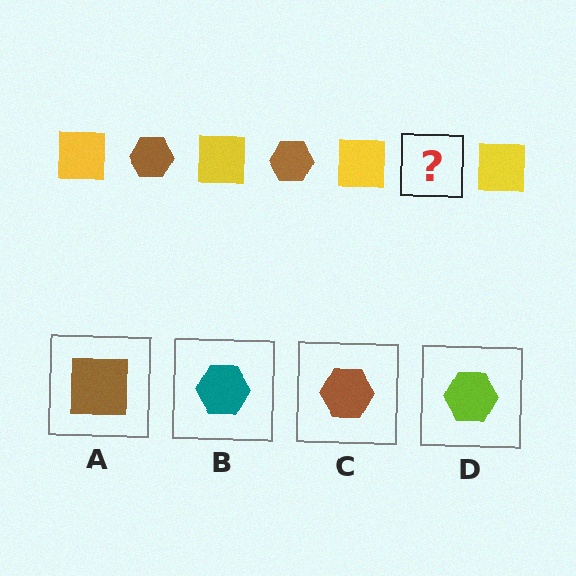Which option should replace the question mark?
Option C.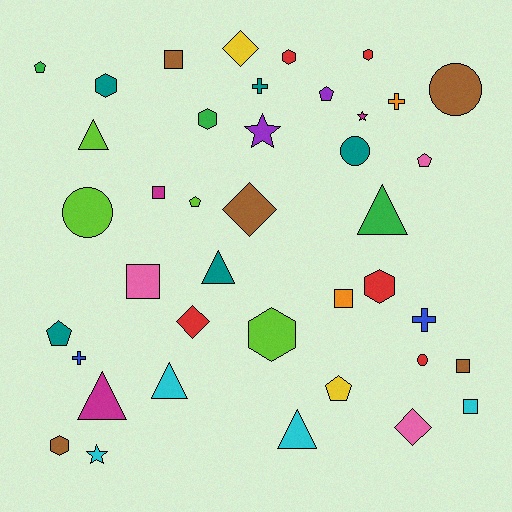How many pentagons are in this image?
There are 6 pentagons.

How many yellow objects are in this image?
There are 2 yellow objects.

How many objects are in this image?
There are 40 objects.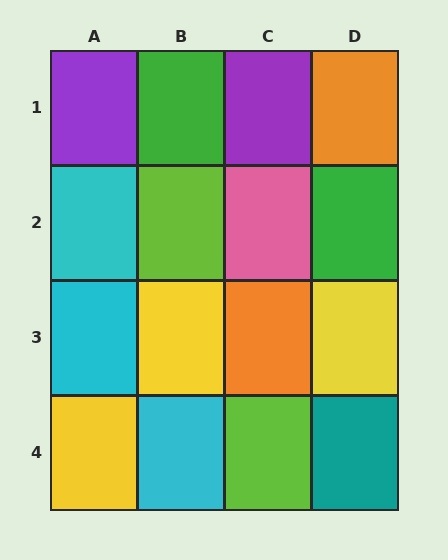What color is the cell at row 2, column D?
Green.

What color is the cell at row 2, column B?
Lime.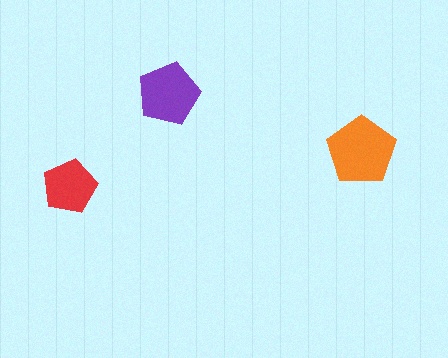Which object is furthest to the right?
The orange pentagon is rightmost.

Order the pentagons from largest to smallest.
the orange one, the purple one, the red one.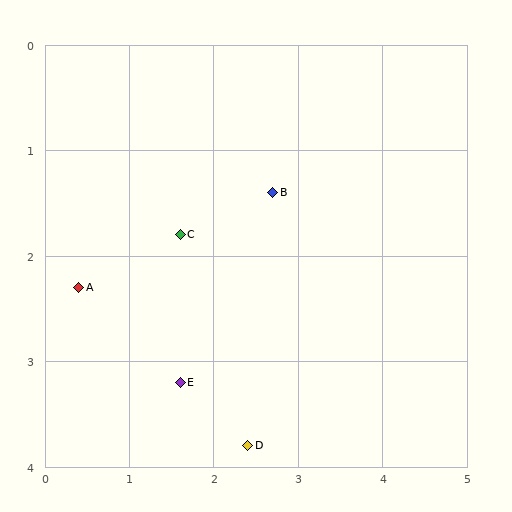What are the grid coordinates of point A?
Point A is at approximately (0.4, 2.3).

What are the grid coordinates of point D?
Point D is at approximately (2.4, 3.8).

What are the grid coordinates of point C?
Point C is at approximately (1.6, 1.8).